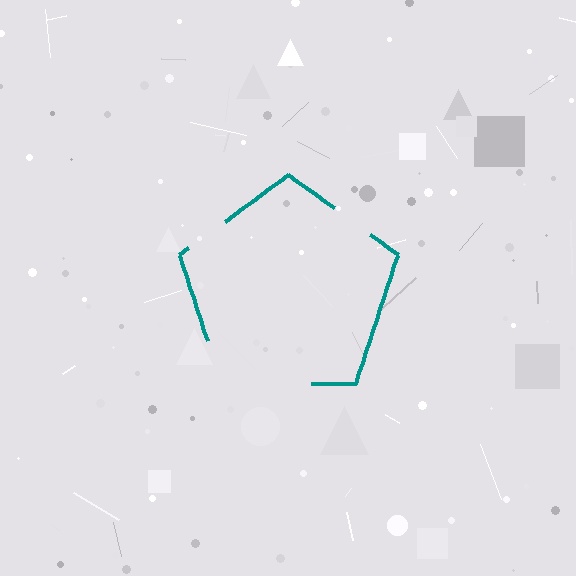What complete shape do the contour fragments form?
The contour fragments form a pentagon.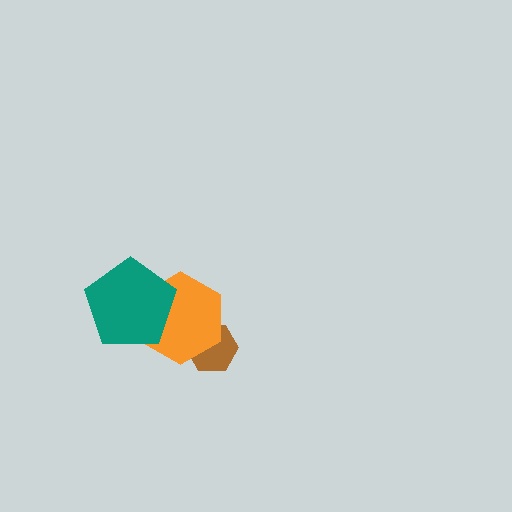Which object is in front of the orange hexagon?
The teal pentagon is in front of the orange hexagon.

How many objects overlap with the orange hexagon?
2 objects overlap with the orange hexagon.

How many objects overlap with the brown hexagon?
1 object overlaps with the brown hexagon.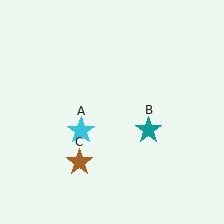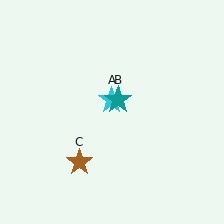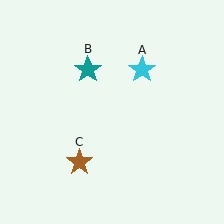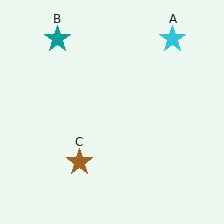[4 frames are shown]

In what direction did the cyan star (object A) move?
The cyan star (object A) moved up and to the right.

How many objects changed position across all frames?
2 objects changed position: cyan star (object A), teal star (object B).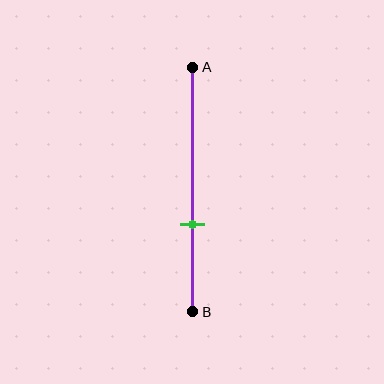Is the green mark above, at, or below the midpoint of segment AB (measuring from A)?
The green mark is below the midpoint of segment AB.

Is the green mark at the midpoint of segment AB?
No, the mark is at about 65% from A, not at the 50% midpoint.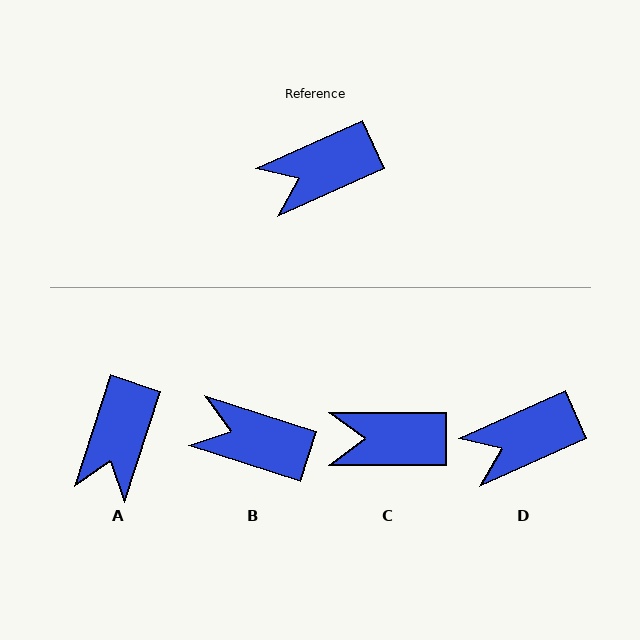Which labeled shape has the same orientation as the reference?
D.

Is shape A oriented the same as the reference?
No, it is off by about 48 degrees.